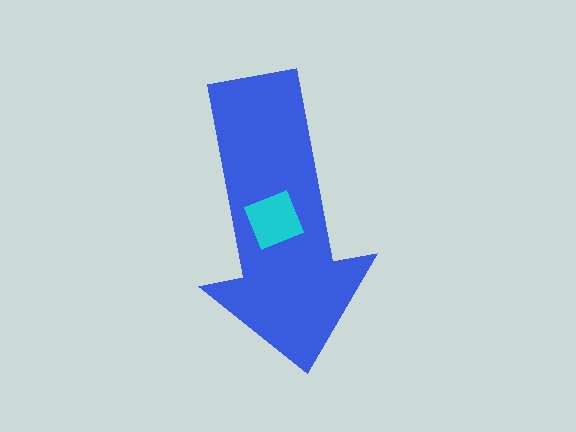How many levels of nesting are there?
2.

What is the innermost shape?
The cyan square.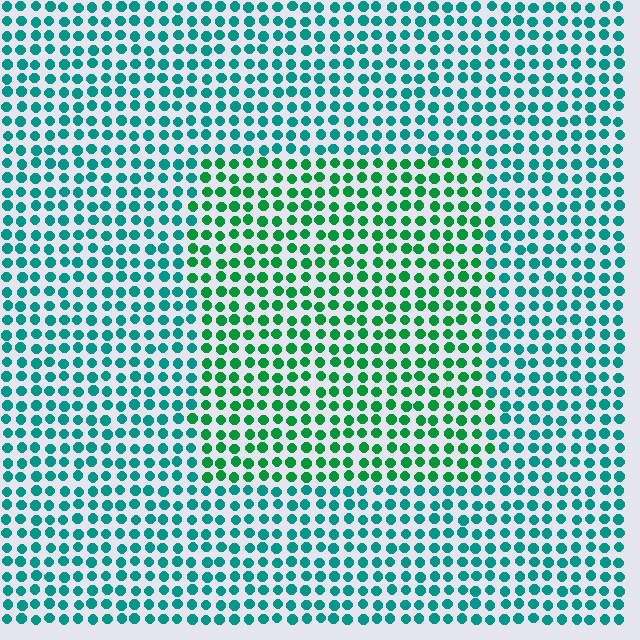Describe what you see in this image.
The image is filled with small teal elements in a uniform arrangement. A rectangle-shaped region is visible where the elements are tinted to a slightly different hue, forming a subtle color boundary.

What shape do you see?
I see a rectangle.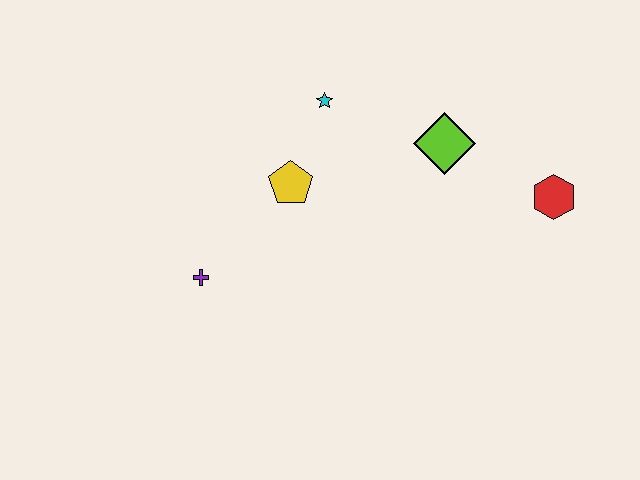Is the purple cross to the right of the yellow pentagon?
No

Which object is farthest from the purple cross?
The red hexagon is farthest from the purple cross.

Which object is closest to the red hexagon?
The lime diamond is closest to the red hexagon.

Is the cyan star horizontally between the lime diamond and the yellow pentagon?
Yes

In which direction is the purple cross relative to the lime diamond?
The purple cross is to the left of the lime diamond.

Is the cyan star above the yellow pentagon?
Yes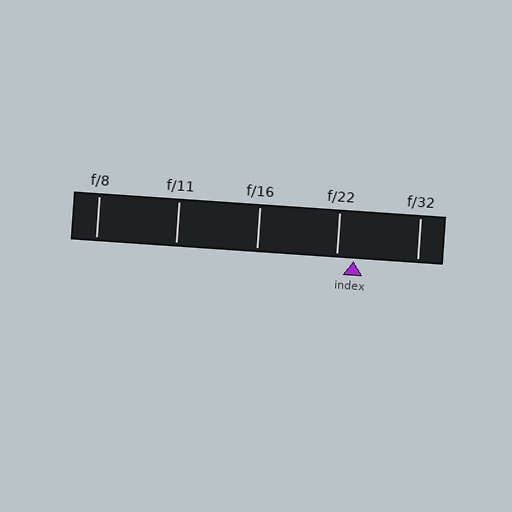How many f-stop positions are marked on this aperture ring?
There are 5 f-stop positions marked.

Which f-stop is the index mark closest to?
The index mark is closest to f/22.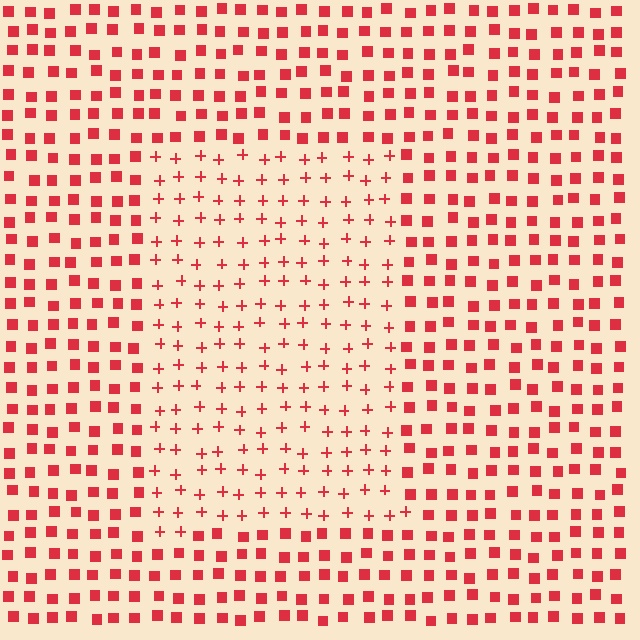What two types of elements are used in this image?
The image uses plus signs inside the rectangle region and squares outside it.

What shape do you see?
I see a rectangle.